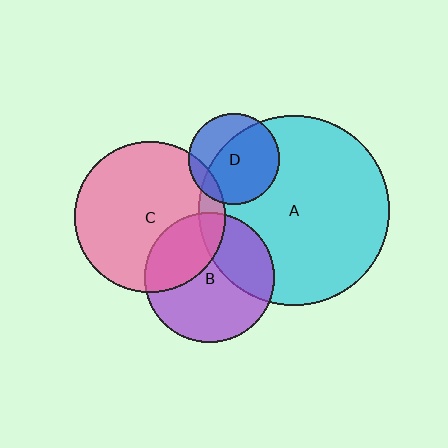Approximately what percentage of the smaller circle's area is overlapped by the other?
Approximately 15%.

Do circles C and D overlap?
Yes.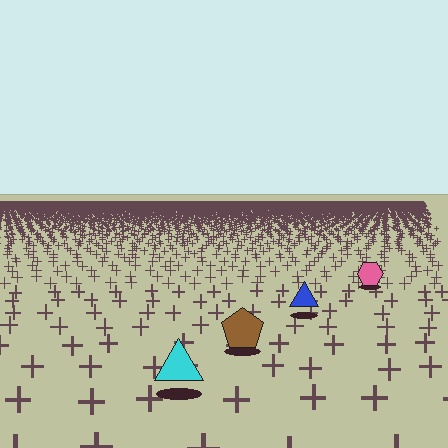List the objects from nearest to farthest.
From nearest to farthest: the cyan triangle, the brown pentagon, the blue triangle, the pink hexagon.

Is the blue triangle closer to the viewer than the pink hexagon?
Yes. The blue triangle is closer — you can tell from the texture gradient: the ground texture is coarser near it.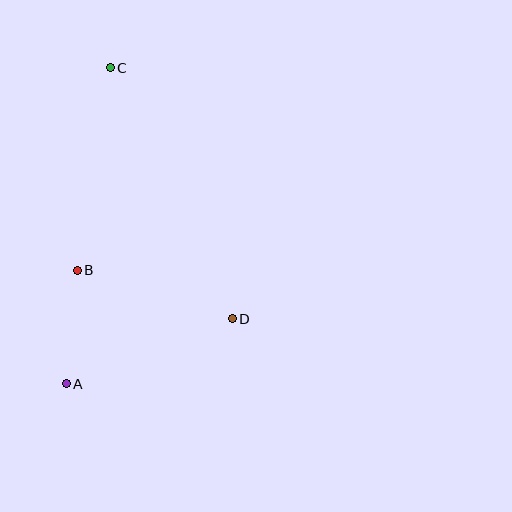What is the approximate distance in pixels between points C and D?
The distance between C and D is approximately 279 pixels.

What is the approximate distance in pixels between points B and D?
The distance between B and D is approximately 163 pixels.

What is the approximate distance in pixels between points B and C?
The distance between B and C is approximately 205 pixels.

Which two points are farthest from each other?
Points A and C are farthest from each other.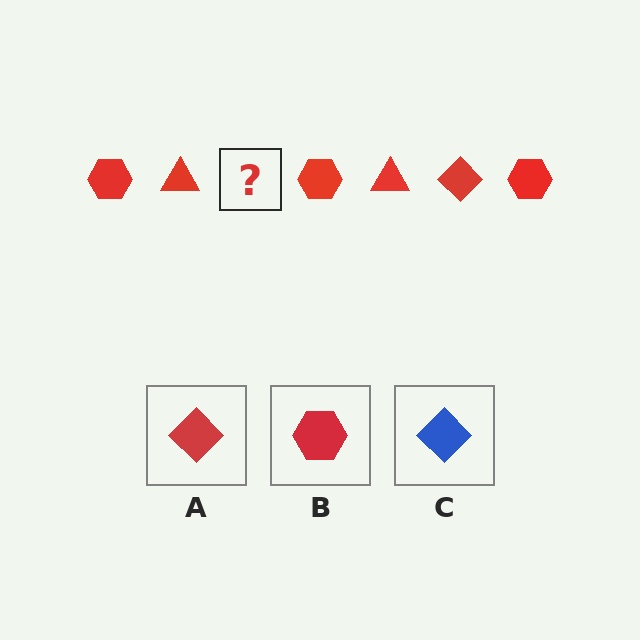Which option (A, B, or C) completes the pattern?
A.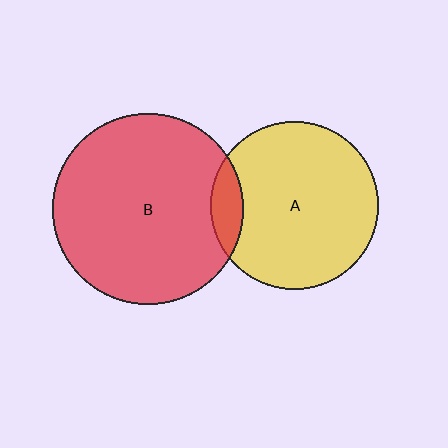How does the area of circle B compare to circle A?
Approximately 1.3 times.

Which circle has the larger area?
Circle B (red).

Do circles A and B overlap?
Yes.